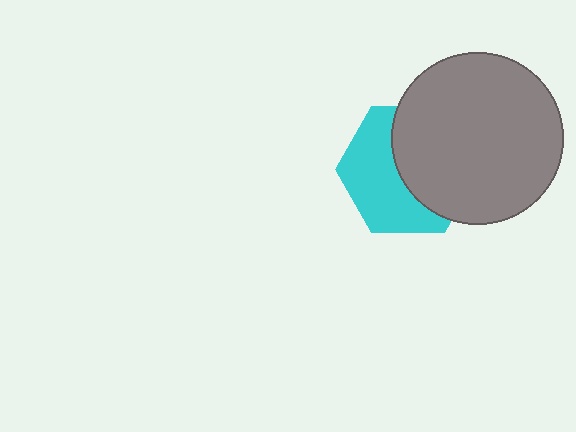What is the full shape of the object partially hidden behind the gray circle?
The partially hidden object is a cyan hexagon.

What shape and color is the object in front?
The object in front is a gray circle.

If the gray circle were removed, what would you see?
You would see the complete cyan hexagon.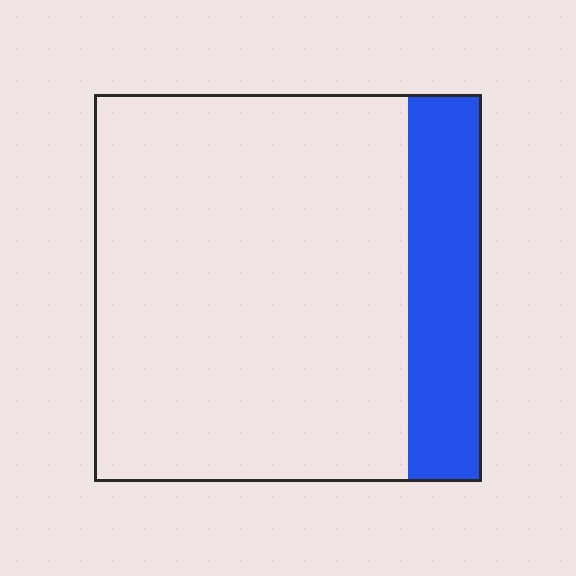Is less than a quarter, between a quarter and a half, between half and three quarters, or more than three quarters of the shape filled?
Less than a quarter.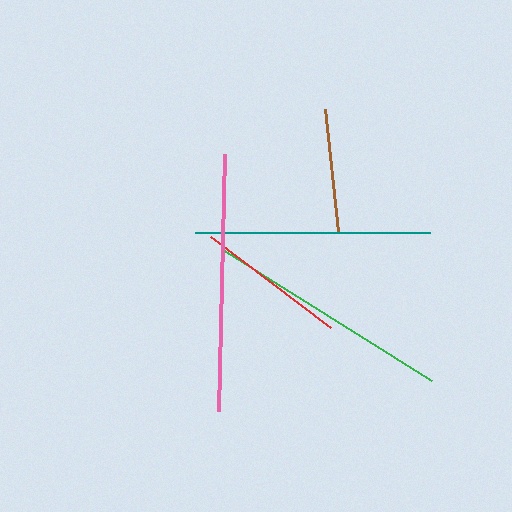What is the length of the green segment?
The green segment is approximately 247 pixels long.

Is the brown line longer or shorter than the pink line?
The pink line is longer than the brown line.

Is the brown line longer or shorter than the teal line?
The teal line is longer than the brown line.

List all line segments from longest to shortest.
From longest to shortest: pink, green, teal, red, brown.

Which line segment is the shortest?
The brown line is the shortest at approximately 123 pixels.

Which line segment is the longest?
The pink line is the longest at approximately 257 pixels.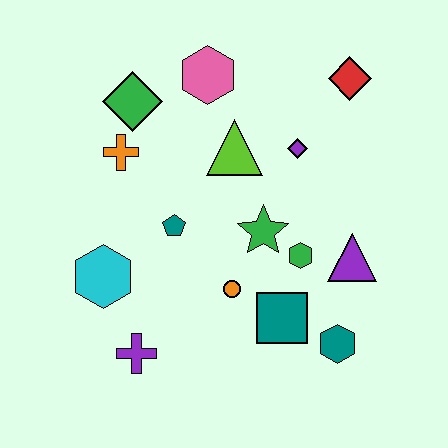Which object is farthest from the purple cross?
The red diamond is farthest from the purple cross.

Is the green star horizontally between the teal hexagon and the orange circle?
Yes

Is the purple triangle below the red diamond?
Yes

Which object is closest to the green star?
The green hexagon is closest to the green star.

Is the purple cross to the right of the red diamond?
No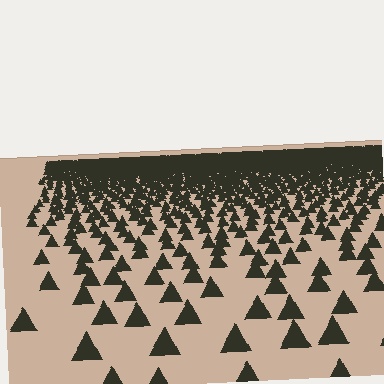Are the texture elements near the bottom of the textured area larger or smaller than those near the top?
Larger. Near the bottom, elements are closer to the viewer and appear at a bigger on-screen size.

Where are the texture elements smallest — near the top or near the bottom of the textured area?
Near the top.